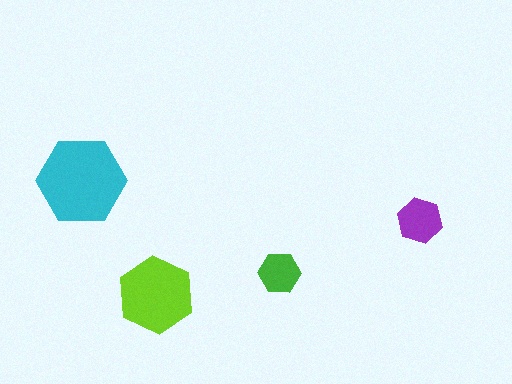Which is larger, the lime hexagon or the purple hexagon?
The lime one.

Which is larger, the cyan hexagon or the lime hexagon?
The cyan one.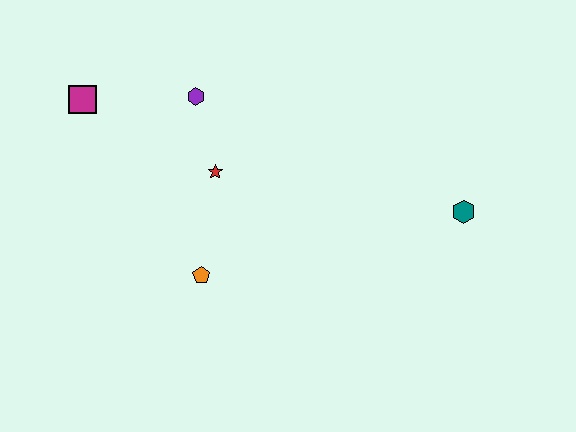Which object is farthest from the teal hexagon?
The magenta square is farthest from the teal hexagon.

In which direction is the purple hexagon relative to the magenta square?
The purple hexagon is to the right of the magenta square.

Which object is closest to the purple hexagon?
The red star is closest to the purple hexagon.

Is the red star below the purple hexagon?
Yes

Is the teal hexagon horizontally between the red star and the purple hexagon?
No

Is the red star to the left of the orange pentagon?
No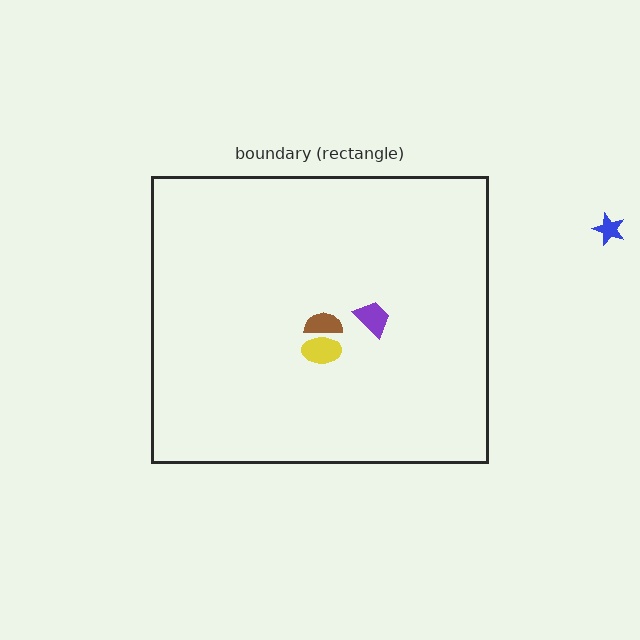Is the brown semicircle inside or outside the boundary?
Inside.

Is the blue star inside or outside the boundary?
Outside.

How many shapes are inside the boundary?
3 inside, 1 outside.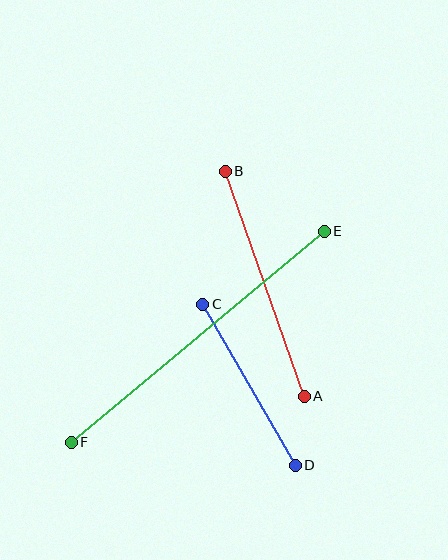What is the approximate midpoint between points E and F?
The midpoint is at approximately (198, 337) pixels.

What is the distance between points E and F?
The distance is approximately 329 pixels.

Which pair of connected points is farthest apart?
Points E and F are farthest apart.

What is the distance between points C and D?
The distance is approximately 186 pixels.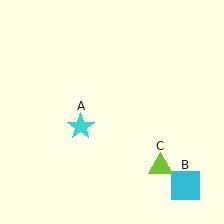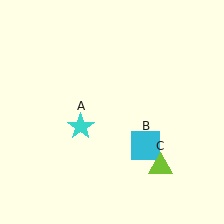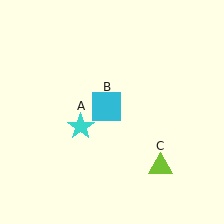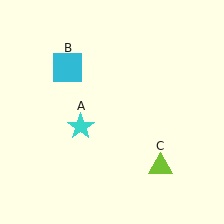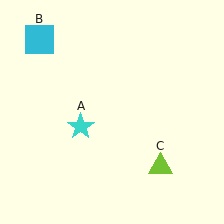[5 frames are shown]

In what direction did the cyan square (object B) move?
The cyan square (object B) moved up and to the left.